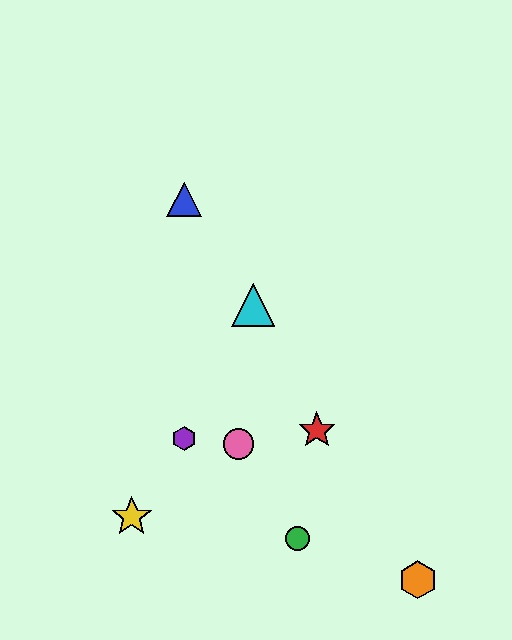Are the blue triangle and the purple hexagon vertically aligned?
Yes, both are at x≈184.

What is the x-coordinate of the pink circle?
The pink circle is at x≈238.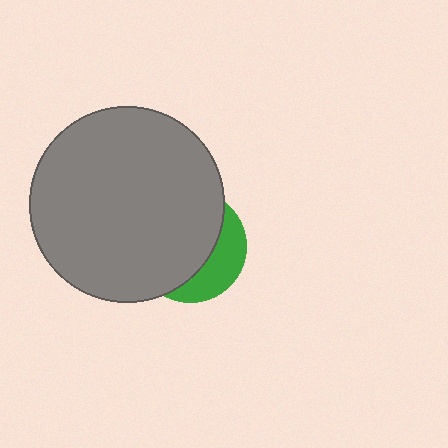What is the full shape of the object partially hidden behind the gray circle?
The partially hidden object is a green circle.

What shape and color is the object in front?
The object in front is a gray circle.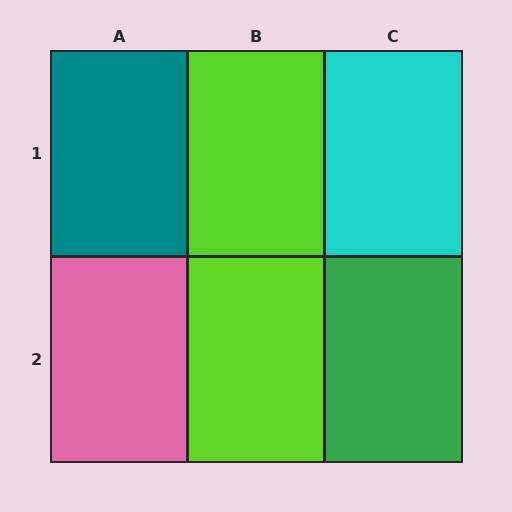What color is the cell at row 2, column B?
Lime.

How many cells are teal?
1 cell is teal.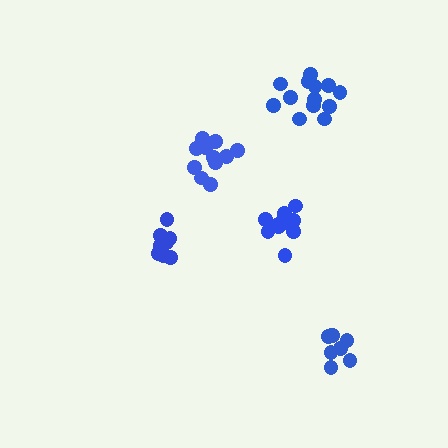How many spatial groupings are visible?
There are 5 spatial groupings.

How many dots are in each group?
Group 1: 10 dots, Group 2: 11 dots, Group 3: 11 dots, Group 4: 8 dots, Group 5: 13 dots (53 total).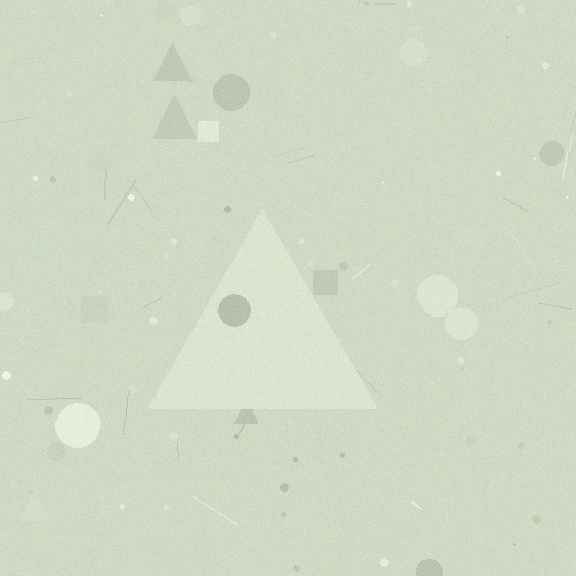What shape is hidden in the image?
A triangle is hidden in the image.